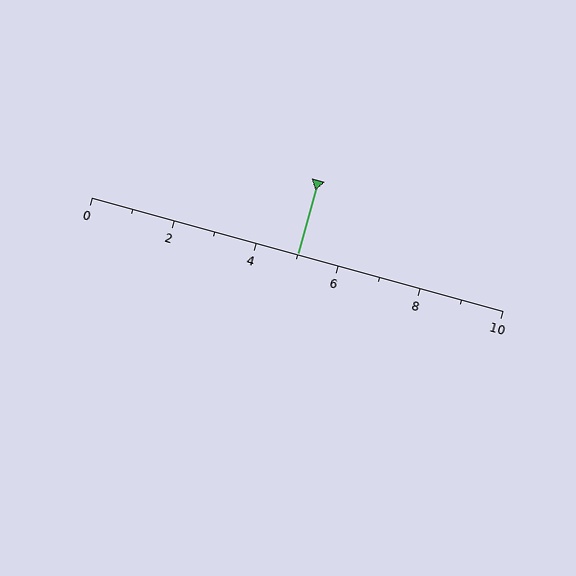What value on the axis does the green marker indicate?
The marker indicates approximately 5.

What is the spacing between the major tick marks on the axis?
The major ticks are spaced 2 apart.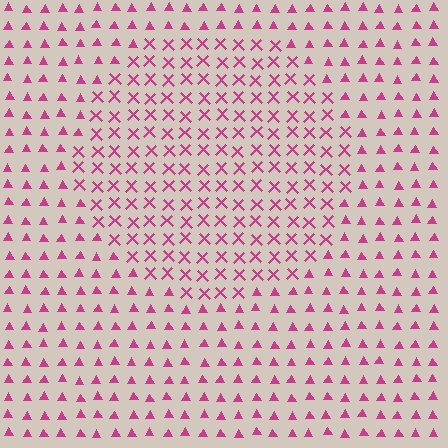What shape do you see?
I see a circle.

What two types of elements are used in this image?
The image uses X marks inside the circle region and triangles outside it.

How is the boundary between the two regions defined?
The boundary is defined by a change in element shape: X marks inside vs. triangles outside. All elements share the same color and spacing.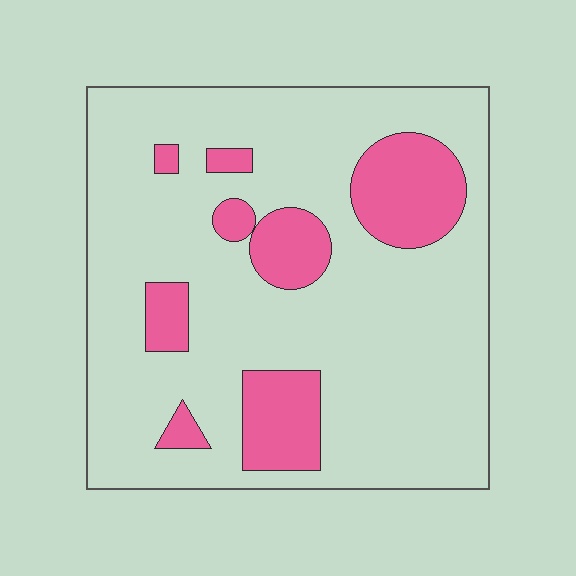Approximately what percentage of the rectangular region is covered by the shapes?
Approximately 20%.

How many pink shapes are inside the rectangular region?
8.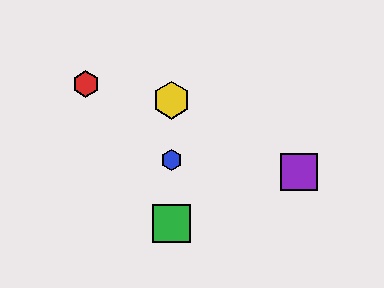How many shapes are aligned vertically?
3 shapes (the blue hexagon, the green square, the yellow hexagon) are aligned vertically.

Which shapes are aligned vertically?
The blue hexagon, the green square, the yellow hexagon are aligned vertically.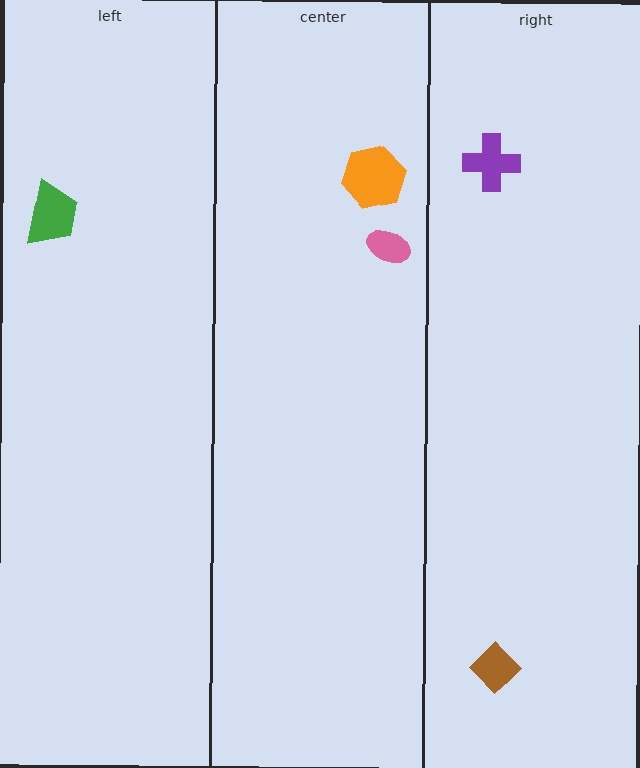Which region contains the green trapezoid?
The left region.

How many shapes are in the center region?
2.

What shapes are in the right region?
The brown diamond, the purple cross.